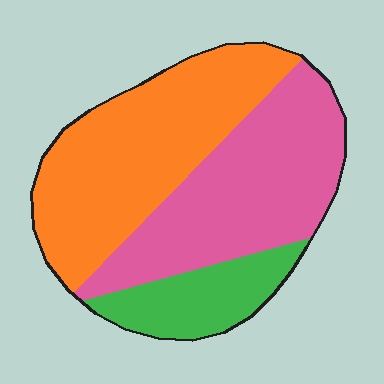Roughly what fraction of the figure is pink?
Pink covers roughly 40% of the figure.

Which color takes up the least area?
Green, at roughly 15%.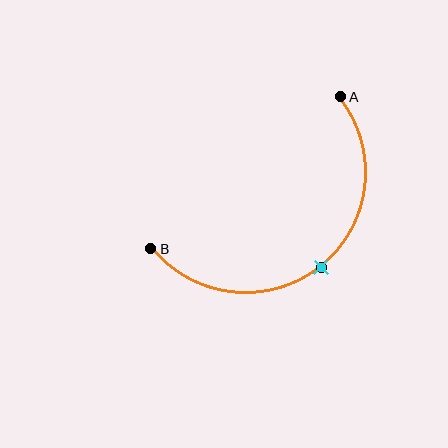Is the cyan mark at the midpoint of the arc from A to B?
Yes. The cyan mark lies on the arc at equal arc-length from both A and B — it is the arc midpoint.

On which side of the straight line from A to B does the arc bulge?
The arc bulges below and to the right of the straight line connecting A and B.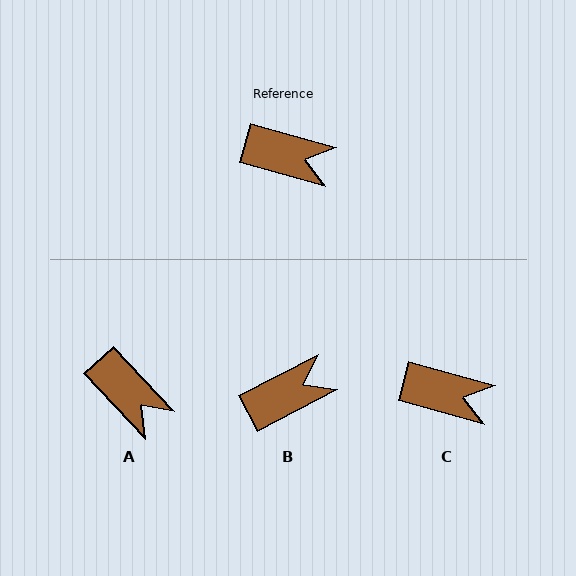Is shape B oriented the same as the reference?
No, it is off by about 43 degrees.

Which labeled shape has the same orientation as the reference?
C.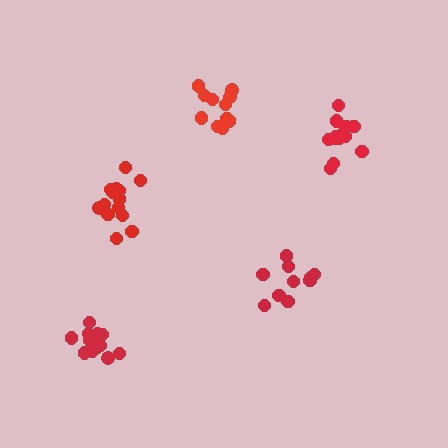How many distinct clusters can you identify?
There are 5 distinct clusters.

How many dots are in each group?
Group 1: 11 dots, Group 2: 10 dots, Group 3: 13 dots, Group 4: 15 dots, Group 5: 15 dots (64 total).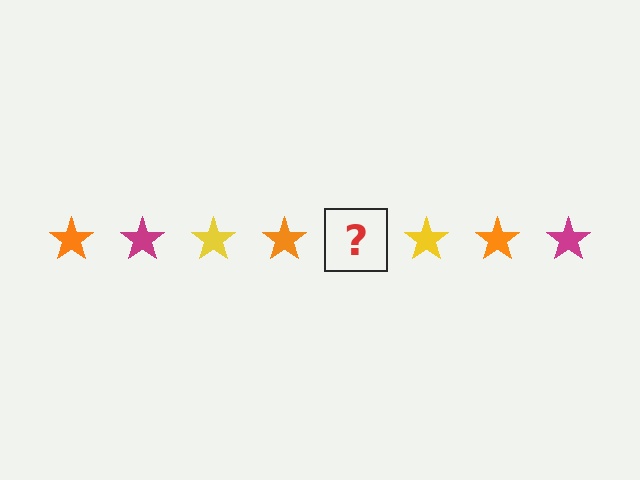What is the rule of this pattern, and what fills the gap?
The rule is that the pattern cycles through orange, magenta, yellow stars. The gap should be filled with a magenta star.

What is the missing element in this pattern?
The missing element is a magenta star.